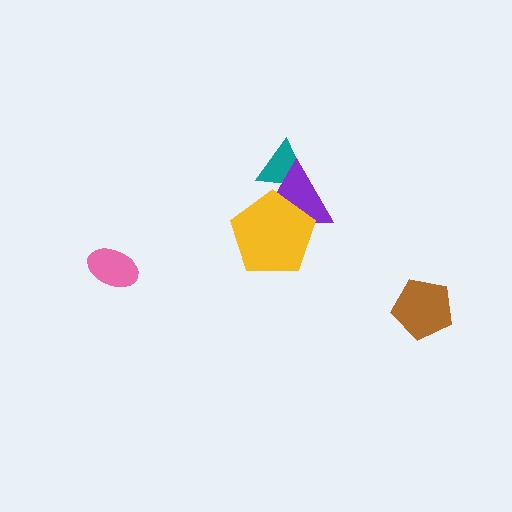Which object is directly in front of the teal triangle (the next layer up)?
The purple triangle is directly in front of the teal triangle.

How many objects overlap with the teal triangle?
2 objects overlap with the teal triangle.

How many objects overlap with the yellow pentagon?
2 objects overlap with the yellow pentagon.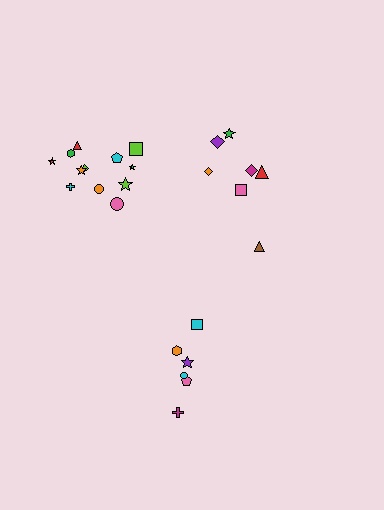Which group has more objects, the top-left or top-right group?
The top-left group.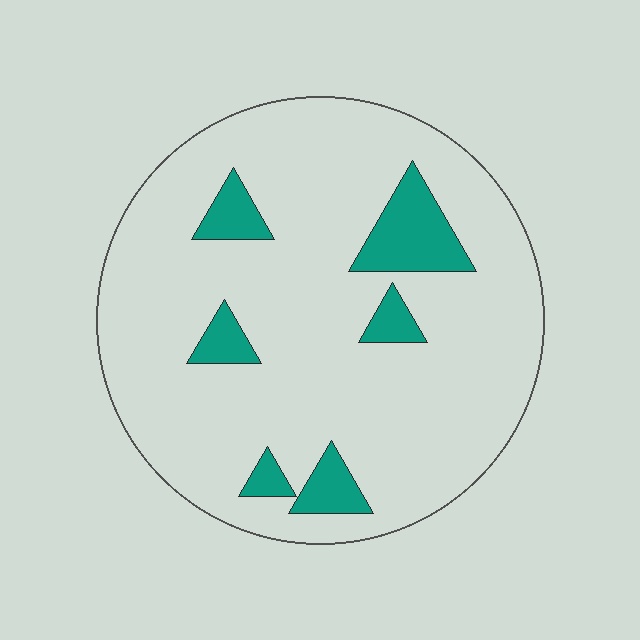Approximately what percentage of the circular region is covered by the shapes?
Approximately 15%.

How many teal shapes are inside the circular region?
6.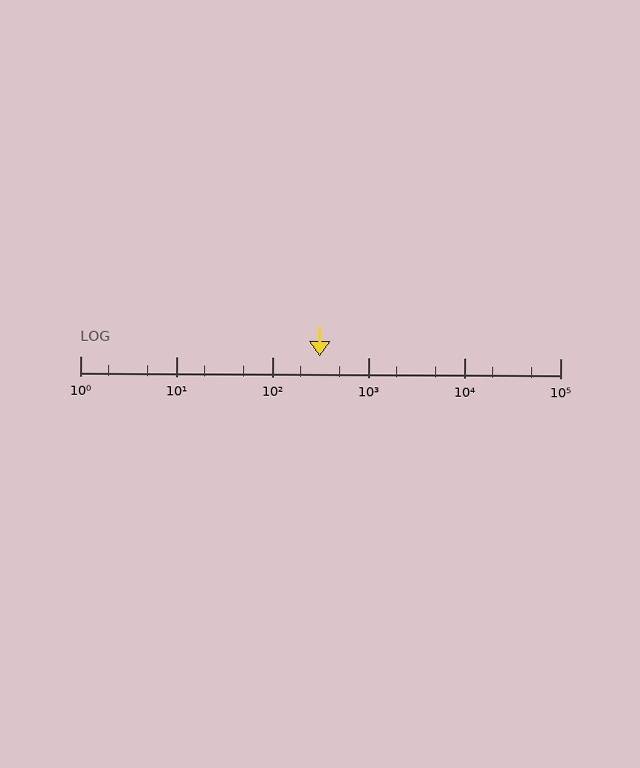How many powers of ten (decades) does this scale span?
The scale spans 5 decades, from 1 to 100000.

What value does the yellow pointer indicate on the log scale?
The pointer indicates approximately 310.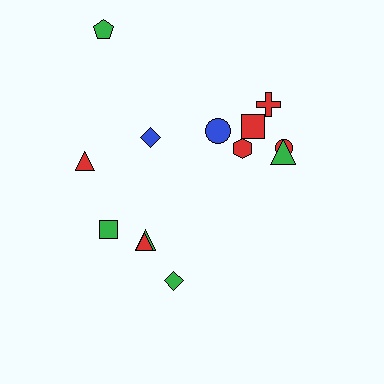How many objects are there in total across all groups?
There are 13 objects.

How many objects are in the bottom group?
There are 4 objects.